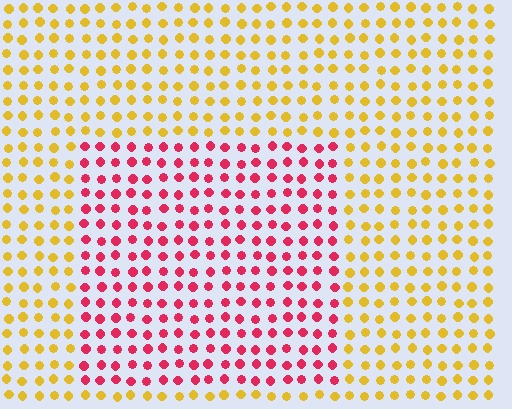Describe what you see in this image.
The image is filled with small yellow elements in a uniform arrangement. A rectangle-shaped region is visible where the elements are tinted to a slightly different hue, forming a subtle color boundary.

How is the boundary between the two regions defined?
The boundary is defined purely by a slight shift in hue (about 64 degrees). Spacing, size, and orientation are identical on both sides.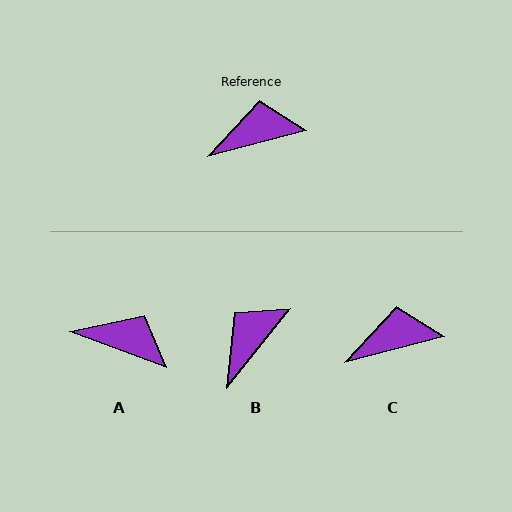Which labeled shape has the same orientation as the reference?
C.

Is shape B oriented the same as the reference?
No, it is off by about 36 degrees.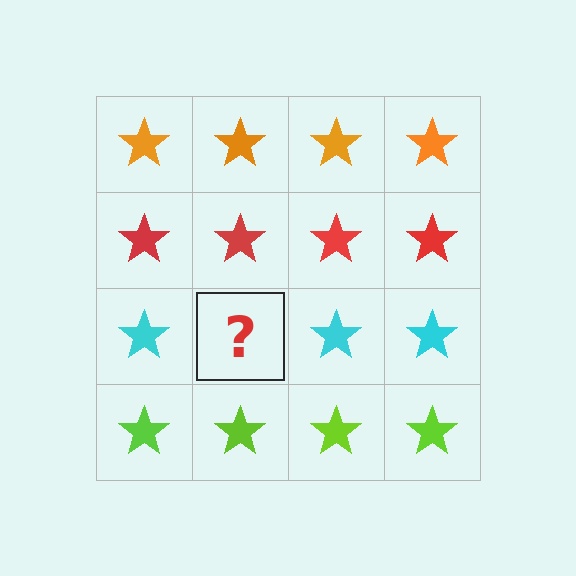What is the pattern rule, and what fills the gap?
The rule is that each row has a consistent color. The gap should be filled with a cyan star.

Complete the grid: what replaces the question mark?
The question mark should be replaced with a cyan star.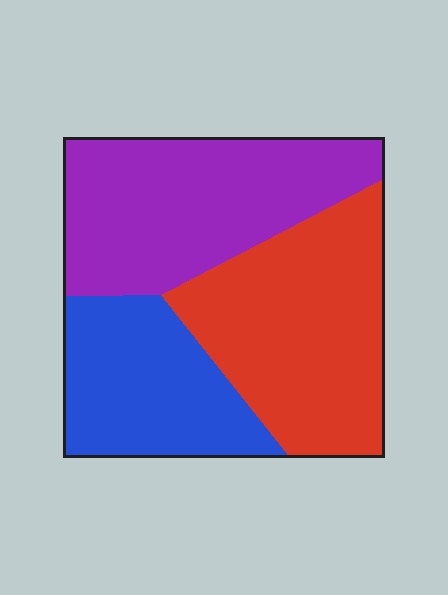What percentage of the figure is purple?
Purple takes up about three eighths (3/8) of the figure.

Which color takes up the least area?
Blue, at roughly 25%.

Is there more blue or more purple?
Purple.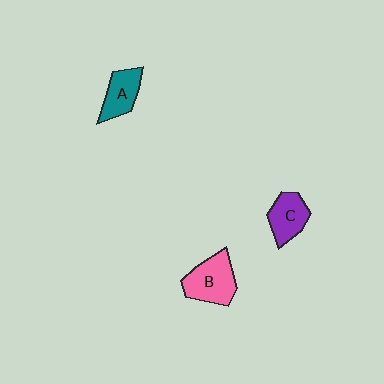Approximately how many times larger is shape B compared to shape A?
Approximately 1.4 times.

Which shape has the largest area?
Shape B (pink).